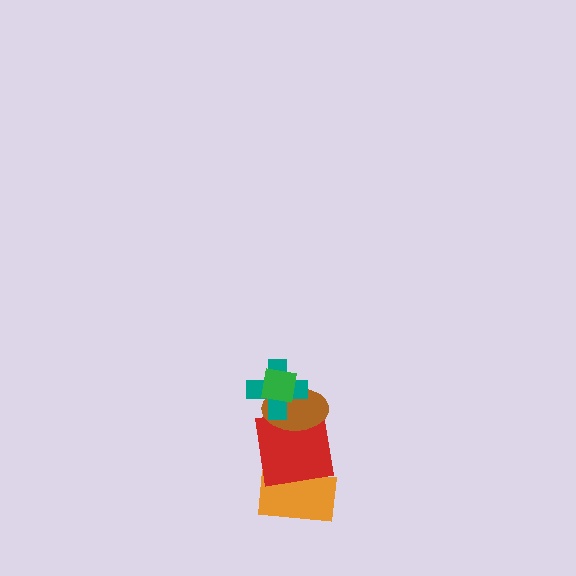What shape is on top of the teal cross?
The green square is on top of the teal cross.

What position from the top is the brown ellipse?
The brown ellipse is 3rd from the top.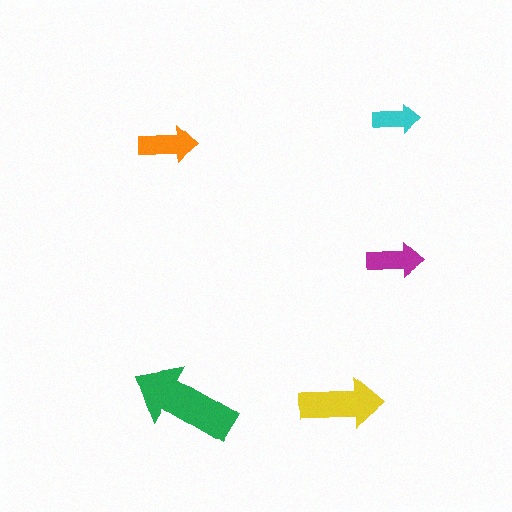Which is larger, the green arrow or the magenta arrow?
The green one.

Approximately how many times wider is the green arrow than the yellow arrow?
About 1.5 times wider.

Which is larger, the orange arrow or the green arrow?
The green one.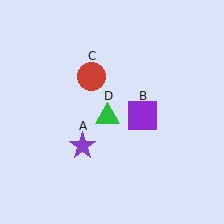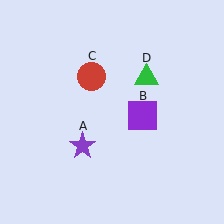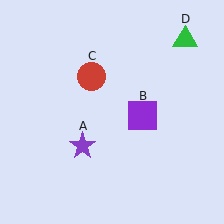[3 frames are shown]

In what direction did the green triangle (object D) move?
The green triangle (object D) moved up and to the right.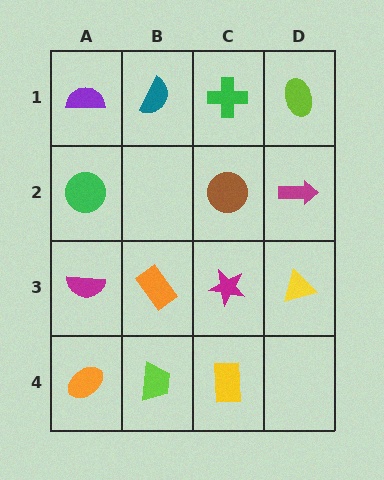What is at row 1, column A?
A purple semicircle.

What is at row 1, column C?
A green cross.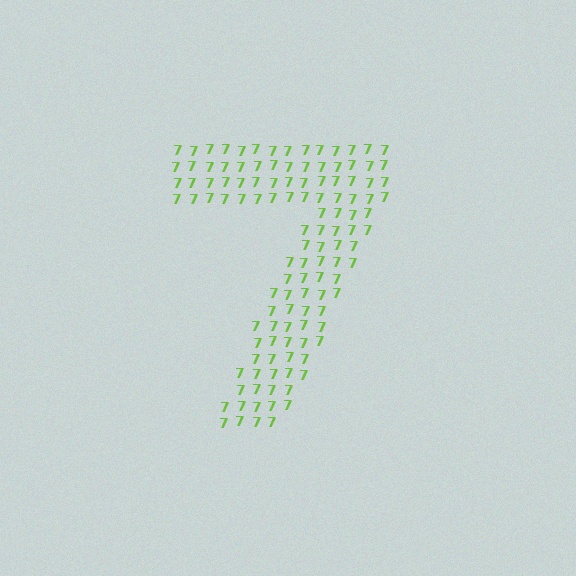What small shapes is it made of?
It is made of small digit 7's.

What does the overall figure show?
The overall figure shows the digit 7.